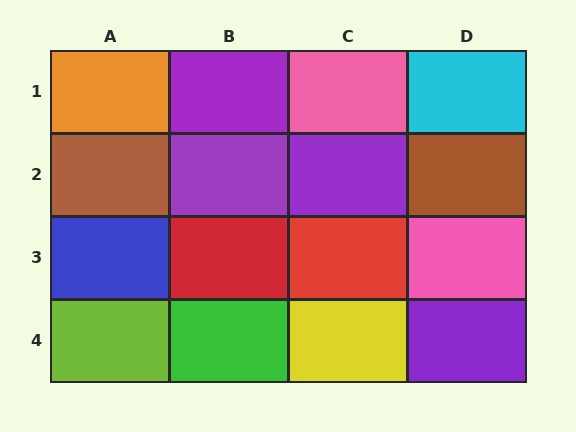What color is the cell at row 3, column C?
Red.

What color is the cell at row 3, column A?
Blue.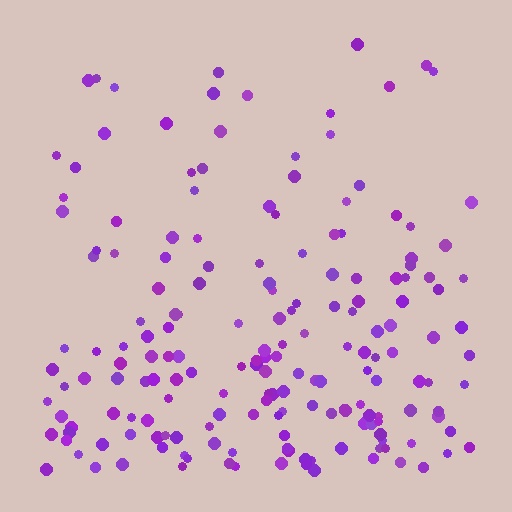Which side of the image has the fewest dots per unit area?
The top.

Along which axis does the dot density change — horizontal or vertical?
Vertical.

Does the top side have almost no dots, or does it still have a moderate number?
Still a moderate number, just noticeably fewer than the bottom.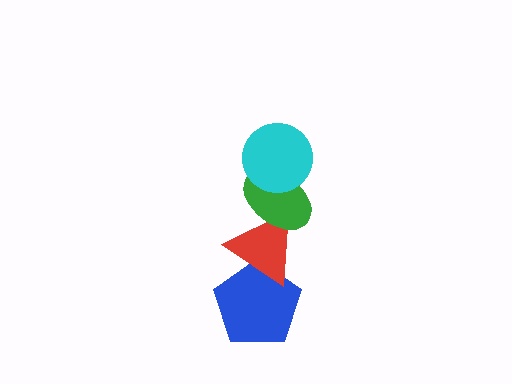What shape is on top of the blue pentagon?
The red triangle is on top of the blue pentagon.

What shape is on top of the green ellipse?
The cyan circle is on top of the green ellipse.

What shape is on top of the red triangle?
The green ellipse is on top of the red triangle.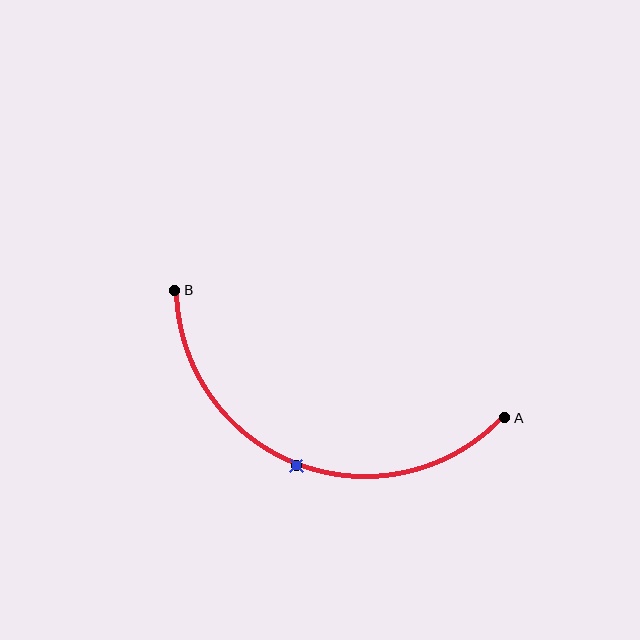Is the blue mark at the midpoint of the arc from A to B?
Yes. The blue mark lies on the arc at equal arc-length from both A and B — it is the arc midpoint.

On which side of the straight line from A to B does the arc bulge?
The arc bulges below the straight line connecting A and B.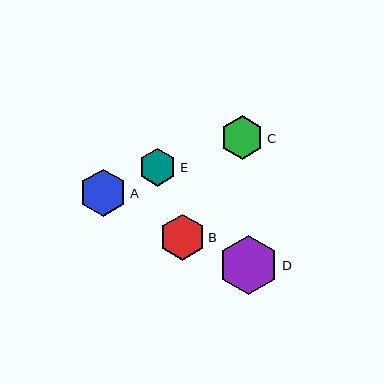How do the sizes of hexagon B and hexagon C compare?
Hexagon B and hexagon C are approximately the same size.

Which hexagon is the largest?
Hexagon D is the largest with a size of approximately 60 pixels.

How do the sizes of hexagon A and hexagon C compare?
Hexagon A and hexagon C are approximately the same size.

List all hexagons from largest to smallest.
From largest to smallest: D, A, B, C, E.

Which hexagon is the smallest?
Hexagon E is the smallest with a size of approximately 38 pixels.